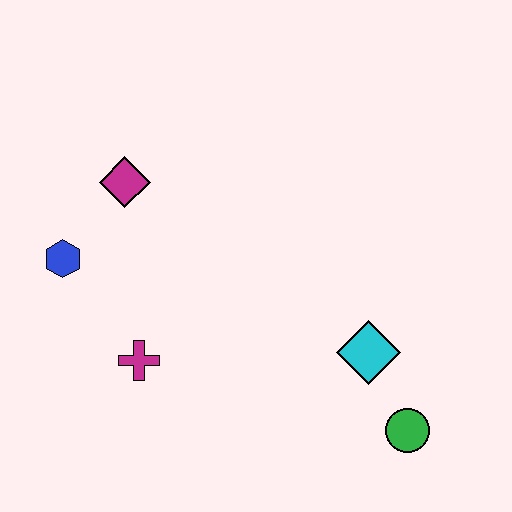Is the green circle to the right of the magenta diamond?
Yes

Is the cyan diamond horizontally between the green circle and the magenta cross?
Yes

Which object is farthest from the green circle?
The blue hexagon is farthest from the green circle.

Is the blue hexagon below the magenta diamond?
Yes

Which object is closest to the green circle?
The cyan diamond is closest to the green circle.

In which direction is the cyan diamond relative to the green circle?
The cyan diamond is above the green circle.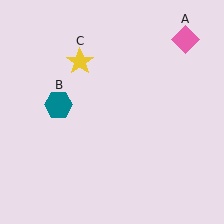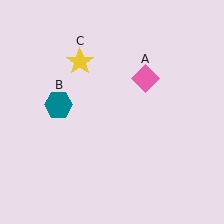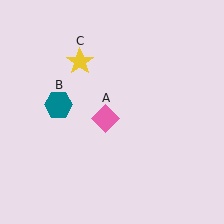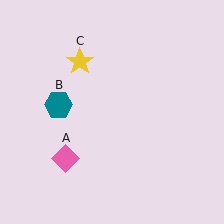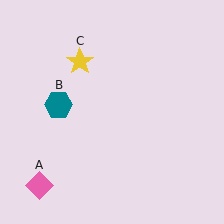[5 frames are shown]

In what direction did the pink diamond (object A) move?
The pink diamond (object A) moved down and to the left.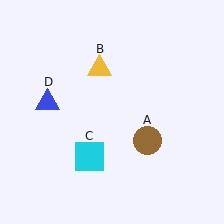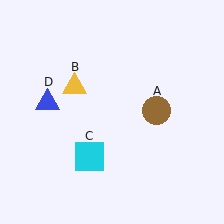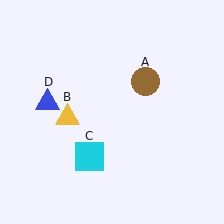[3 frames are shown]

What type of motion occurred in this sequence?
The brown circle (object A), yellow triangle (object B) rotated counterclockwise around the center of the scene.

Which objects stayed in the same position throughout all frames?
Cyan square (object C) and blue triangle (object D) remained stationary.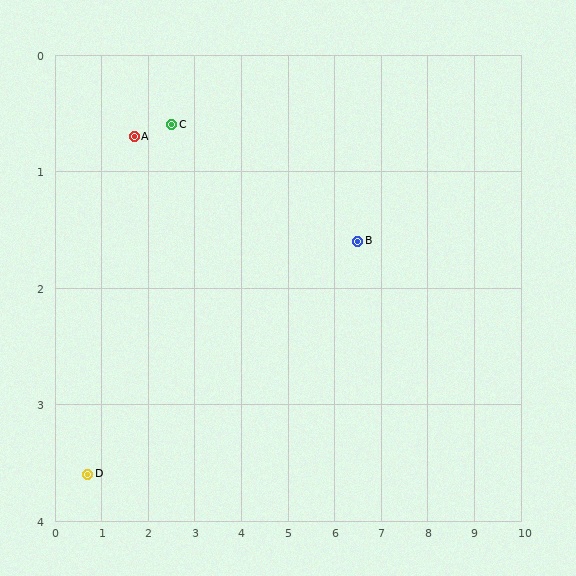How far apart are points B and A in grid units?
Points B and A are about 4.9 grid units apart.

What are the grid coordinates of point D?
Point D is at approximately (0.7, 3.6).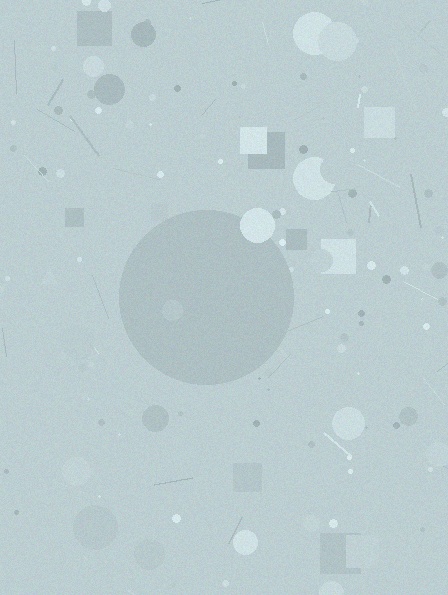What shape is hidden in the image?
A circle is hidden in the image.